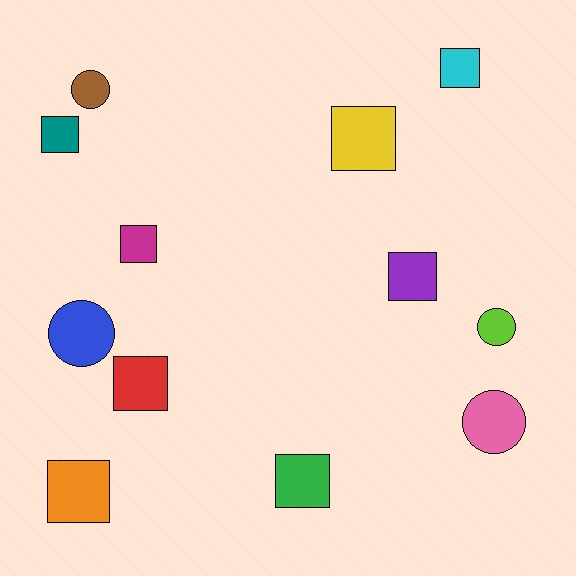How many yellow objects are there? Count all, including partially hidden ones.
There is 1 yellow object.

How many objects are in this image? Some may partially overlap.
There are 12 objects.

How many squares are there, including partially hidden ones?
There are 8 squares.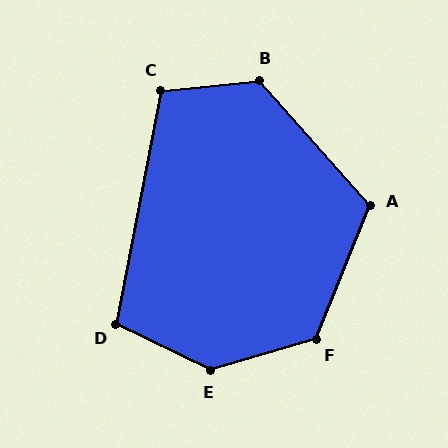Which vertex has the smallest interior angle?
D, at approximately 105 degrees.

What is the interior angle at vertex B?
Approximately 126 degrees (obtuse).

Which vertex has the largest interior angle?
E, at approximately 137 degrees.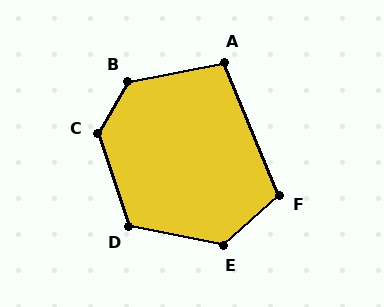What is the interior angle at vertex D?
Approximately 119 degrees (obtuse).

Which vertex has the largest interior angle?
C, at approximately 132 degrees.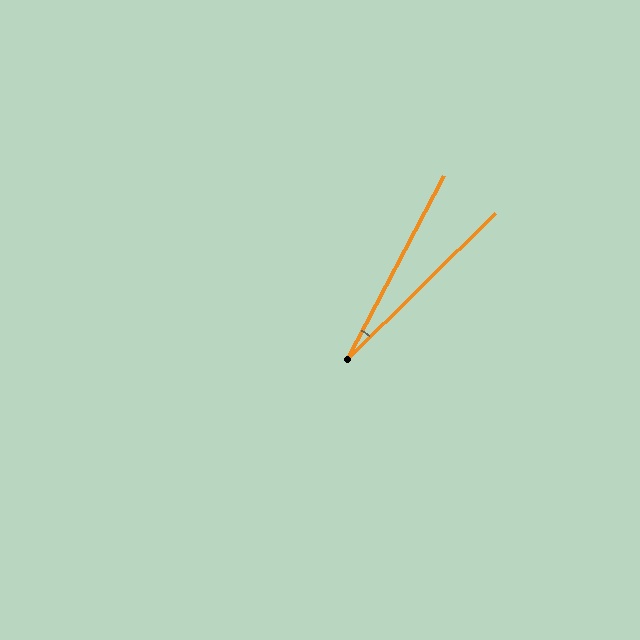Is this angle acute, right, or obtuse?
It is acute.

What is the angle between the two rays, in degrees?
Approximately 18 degrees.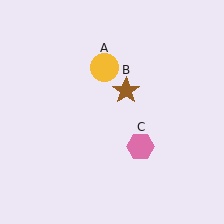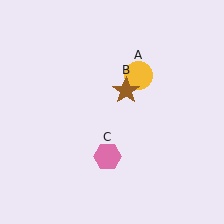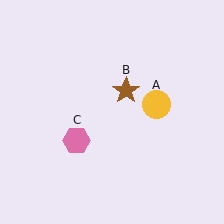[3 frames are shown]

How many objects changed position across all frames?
2 objects changed position: yellow circle (object A), pink hexagon (object C).